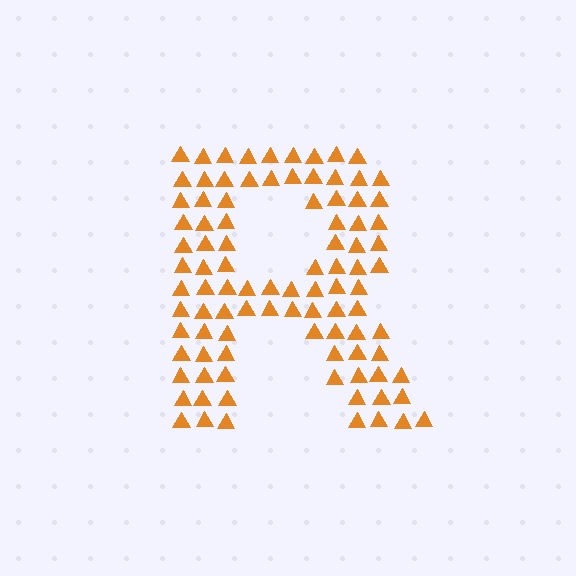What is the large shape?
The large shape is the letter R.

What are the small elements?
The small elements are triangles.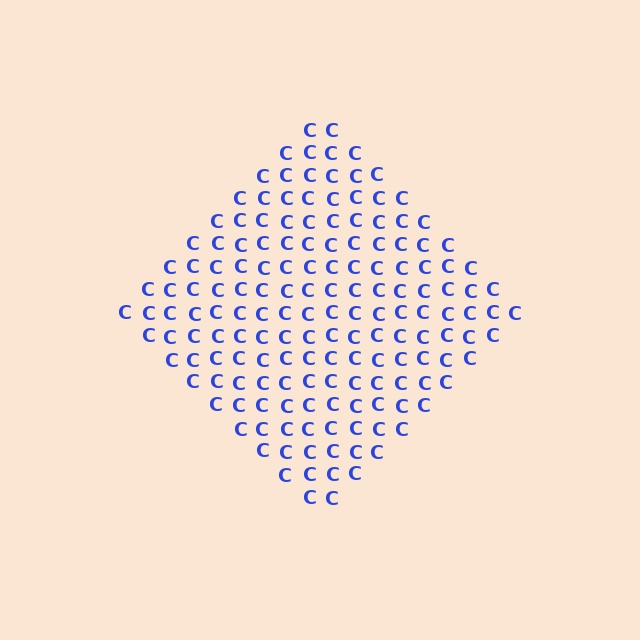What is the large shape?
The large shape is a diamond.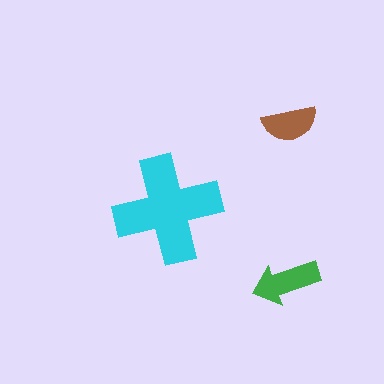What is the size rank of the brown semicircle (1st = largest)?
3rd.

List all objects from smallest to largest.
The brown semicircle, the green arrow, the cyan cross.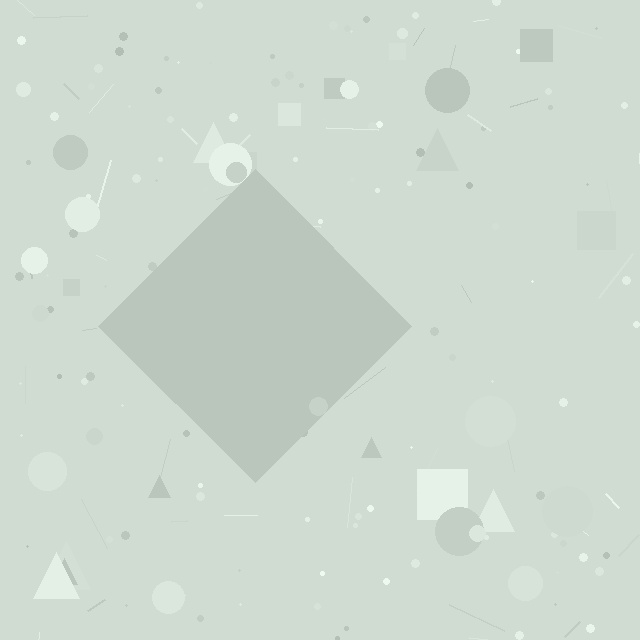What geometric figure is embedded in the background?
A diamond is embedded in the background.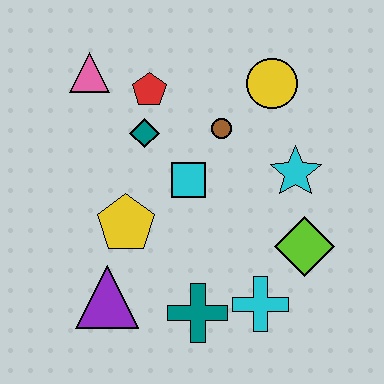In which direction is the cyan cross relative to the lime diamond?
The cyan cross is below the lime diamond.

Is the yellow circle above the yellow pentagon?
Yes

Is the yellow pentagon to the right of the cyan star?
No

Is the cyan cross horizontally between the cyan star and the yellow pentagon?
Yes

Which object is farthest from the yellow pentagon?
The yellow circle is farthest from the yellow pentagon.